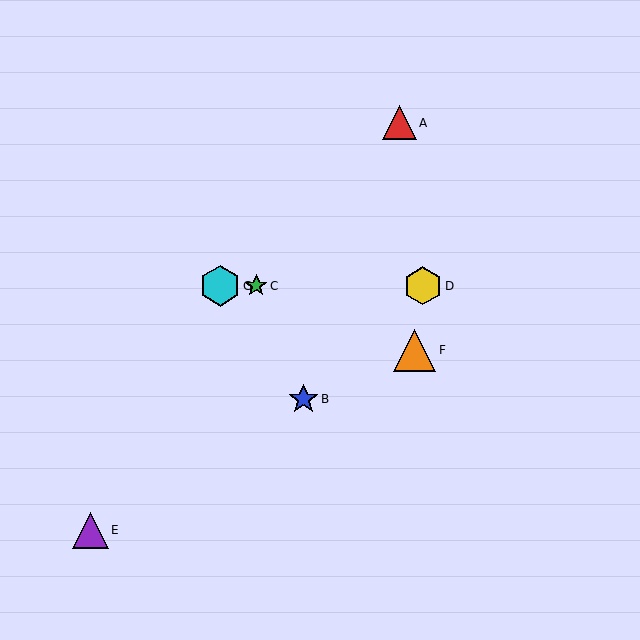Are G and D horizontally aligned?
Yes, both are at y≈286.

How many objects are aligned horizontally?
3 objects (C, D, G) are aligned horizontally.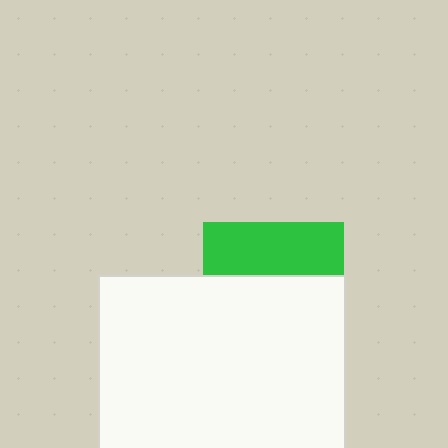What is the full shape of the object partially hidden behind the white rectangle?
The partially hidden object is a green square.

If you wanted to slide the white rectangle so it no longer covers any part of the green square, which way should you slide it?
Slide it down — that is the most direct way to separate the two shapes.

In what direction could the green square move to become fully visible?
The green square could move up. That would shift it out from behind the white rectangle entirely.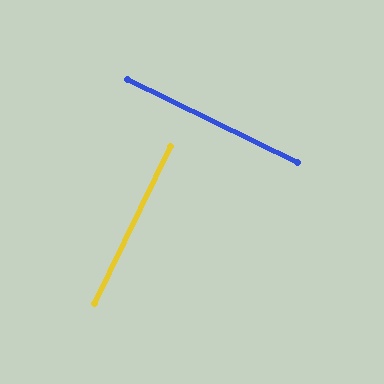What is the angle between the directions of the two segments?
Approximately 90 degrees.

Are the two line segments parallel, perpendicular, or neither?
Perpendicular — they meet at approximately 90°.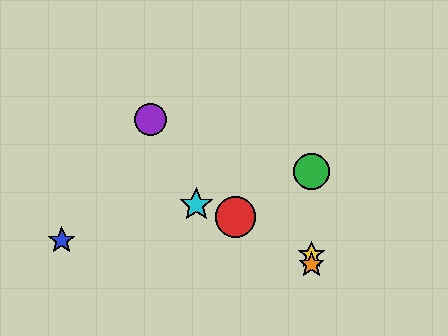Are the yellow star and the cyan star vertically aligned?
No, the yellow star is at x≈312 and the cyan star is at x≈196.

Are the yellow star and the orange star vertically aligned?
Yes, both are at x≈312.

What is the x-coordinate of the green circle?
The green circle is at x≈312.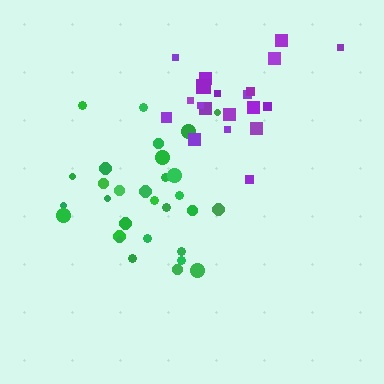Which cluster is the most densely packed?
Green.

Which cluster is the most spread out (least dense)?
Purple.